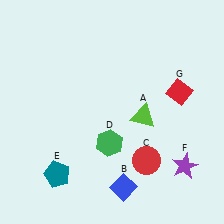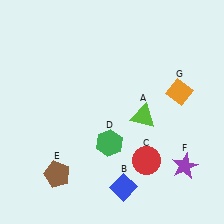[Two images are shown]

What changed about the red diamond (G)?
In Image 1, G is red. In Image 2, it changed to orange.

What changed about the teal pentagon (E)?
In Image 1, E is teal. In Image 2, it changed to brown.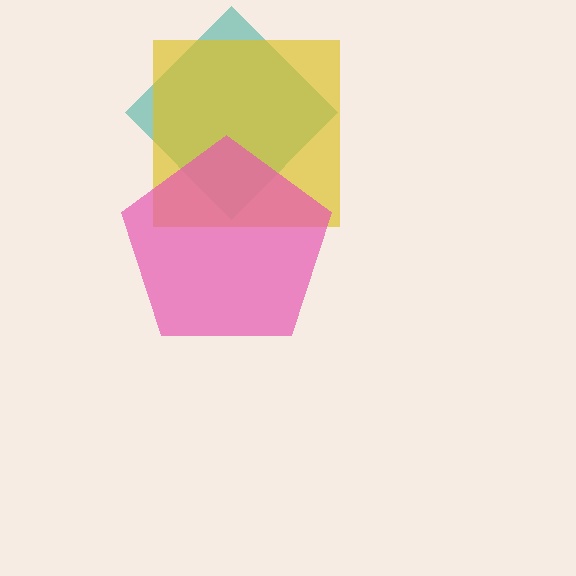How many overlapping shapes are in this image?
There are 3 overlapping shapes in the image.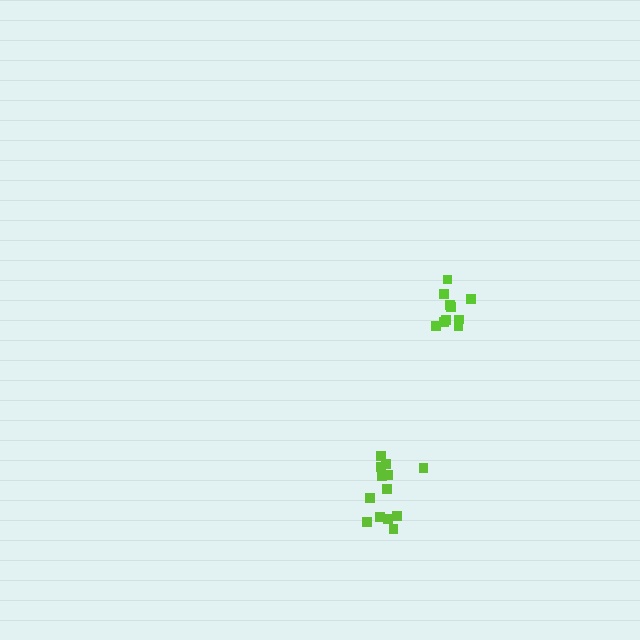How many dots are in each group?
Group 1: 10 dots, Group 2: 13 dots (23 total).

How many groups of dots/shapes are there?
There are 2 groups.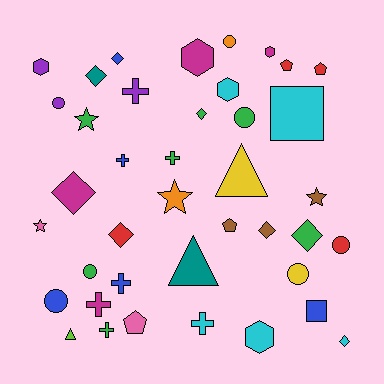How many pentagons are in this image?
There are 4 pentagons.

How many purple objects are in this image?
There are 3 purple objects.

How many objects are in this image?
There are 40 objects.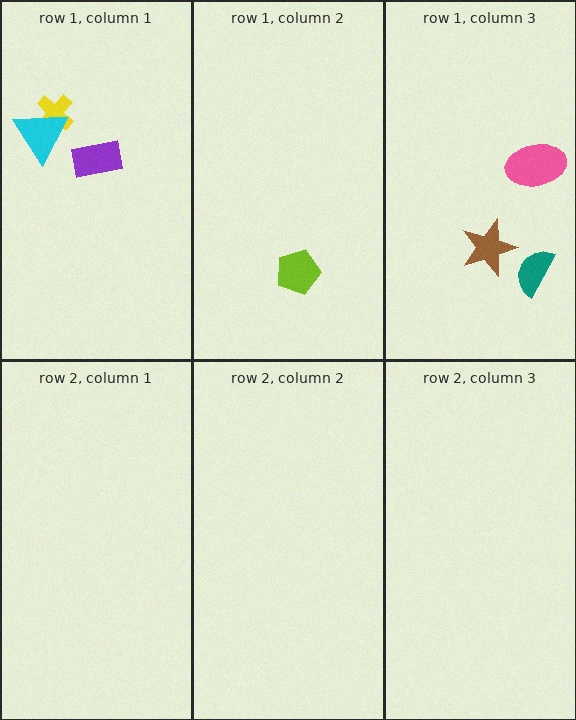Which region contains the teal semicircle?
The row 1, column 3 region.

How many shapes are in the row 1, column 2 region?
1.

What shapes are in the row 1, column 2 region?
The lime pentagon.